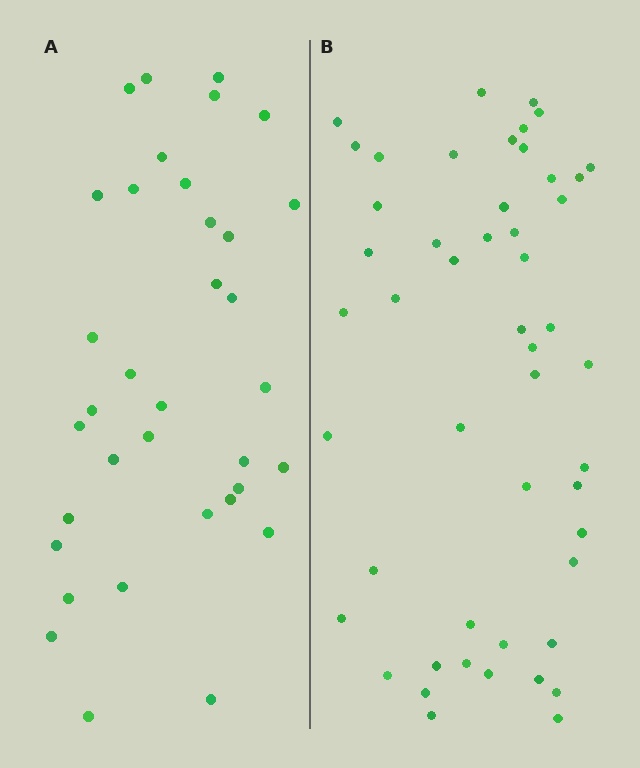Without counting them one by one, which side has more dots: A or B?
Region B (the right region) has more dots.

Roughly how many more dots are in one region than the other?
Region B has approximately 15 more dots than region A.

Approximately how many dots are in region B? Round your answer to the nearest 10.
About 50 dots.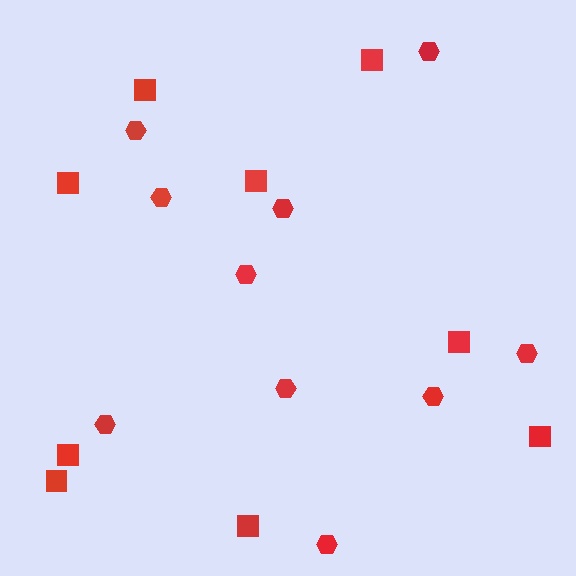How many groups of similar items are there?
There are 2 groups: one group of squares (9) and one group of hexagons (10).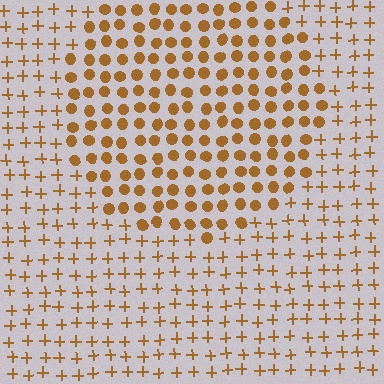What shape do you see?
I see a circle.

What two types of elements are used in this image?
The image uses circles inside the circle region and plus signs outside it.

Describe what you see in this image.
The image is filled with small brown elements arranged in a uniform grid. A circle-shaped region contains circles, while the surrounding area contains plus signs. The boundary is defined purely by the change in element shape.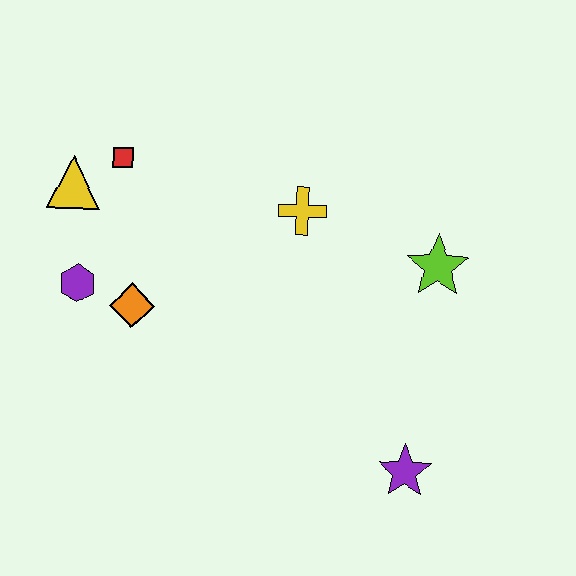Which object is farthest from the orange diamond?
The purple star is farthest from the orange diamond.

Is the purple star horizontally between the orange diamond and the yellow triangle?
No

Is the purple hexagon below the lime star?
Yes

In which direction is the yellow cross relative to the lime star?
The yellow cross is to the left of the lime star.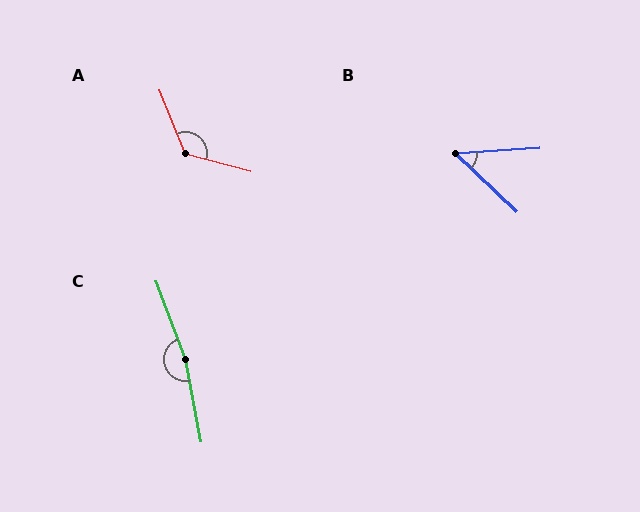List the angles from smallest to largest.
B (47°), A (127°), C (170°).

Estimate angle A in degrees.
Approximately 127 degrees.